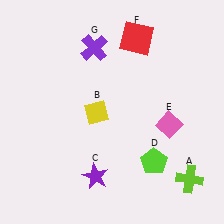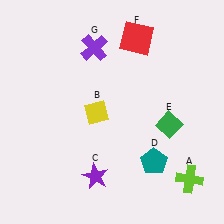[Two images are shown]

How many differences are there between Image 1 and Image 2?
There are 2 differences between the two images.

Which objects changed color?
D changed from lime to teal. E changed from pink to green.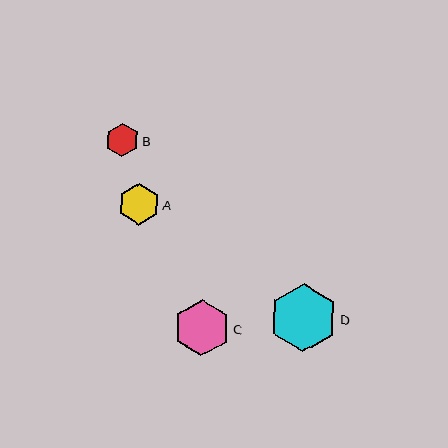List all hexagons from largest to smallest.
From largest to smallest: D, C, A, B.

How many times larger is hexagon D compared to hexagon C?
Hexagon D is approximately 1.2 times the size of hexagon C.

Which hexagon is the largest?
Hexagon D is the largest with a size of approximately 67 pixels.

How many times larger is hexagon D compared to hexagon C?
Hexagon D is approximately 1.2 times the size of hexagon C.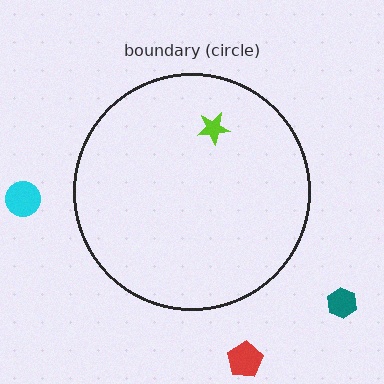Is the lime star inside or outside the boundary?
Inside.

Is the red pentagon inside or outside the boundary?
Outside.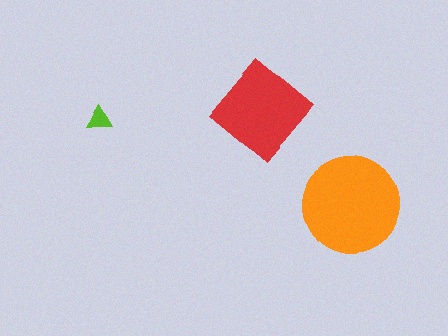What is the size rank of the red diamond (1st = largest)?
2nd.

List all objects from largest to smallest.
The orange circle, the red diamond, the lime triangle.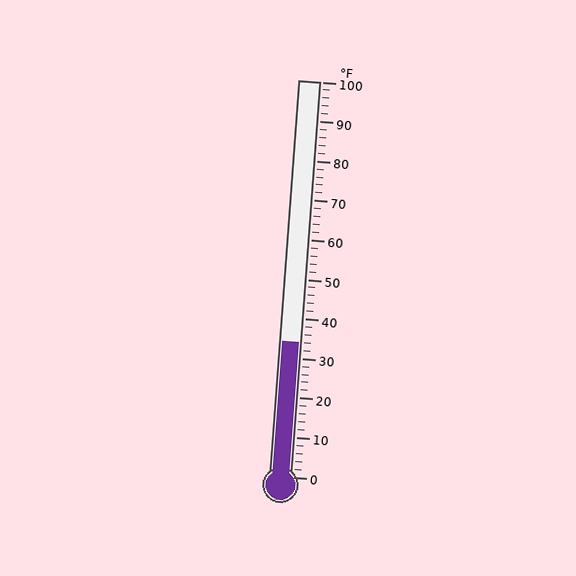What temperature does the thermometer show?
The thermometer shows approximately 34°F.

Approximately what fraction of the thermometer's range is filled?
The thermometer is filled to approximately 35% of its range.